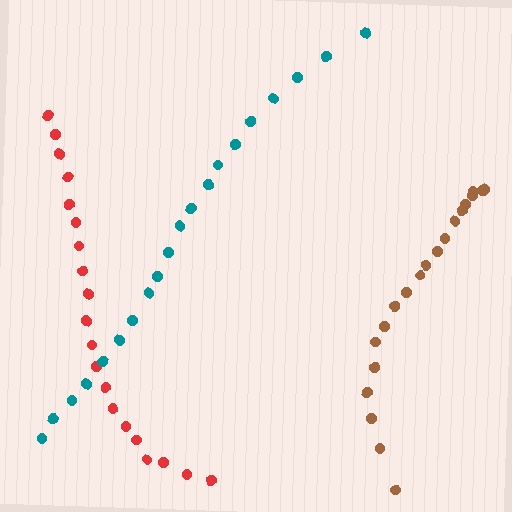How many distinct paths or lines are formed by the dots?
There are 3 distinct paths.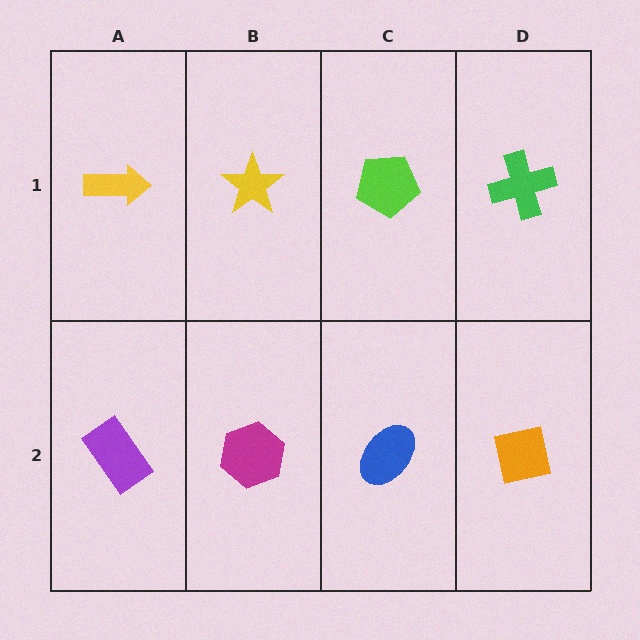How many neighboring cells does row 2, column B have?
3.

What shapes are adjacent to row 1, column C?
A blue ellipse (row 2, column C), a yellow star (row 1, column B), a green cross (row 1, column D).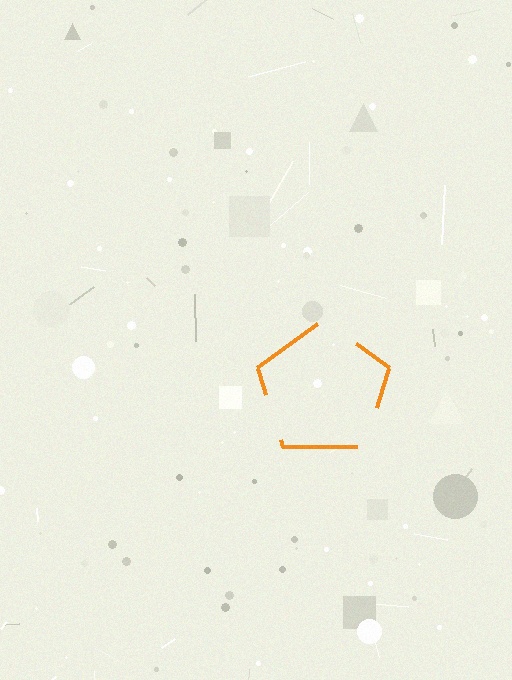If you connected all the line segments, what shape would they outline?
They would outline a pentagon.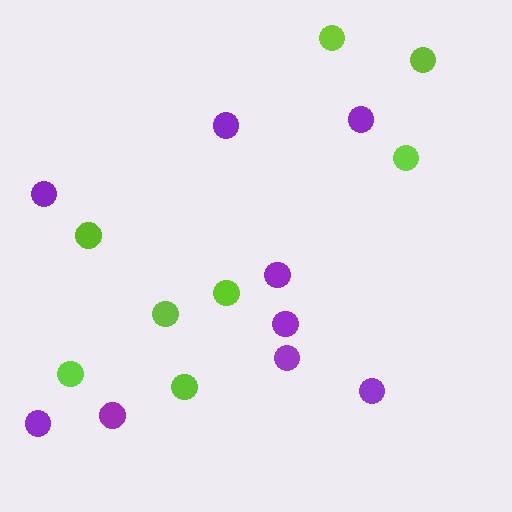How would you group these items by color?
There are 2 groups: one group of purple circles (9) and one group of lime circles (8).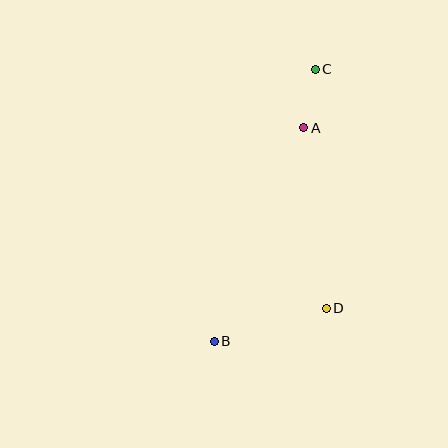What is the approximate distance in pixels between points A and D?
The distance between A and D is approximately 182 pixels.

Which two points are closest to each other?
Points A and C are closest to each other.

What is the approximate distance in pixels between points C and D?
The distance between C and D is approximately 239 pixels.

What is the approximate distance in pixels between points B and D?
The distance between B and D is approximately 117 pixels.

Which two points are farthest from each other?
Points B and C are farthest from each other.